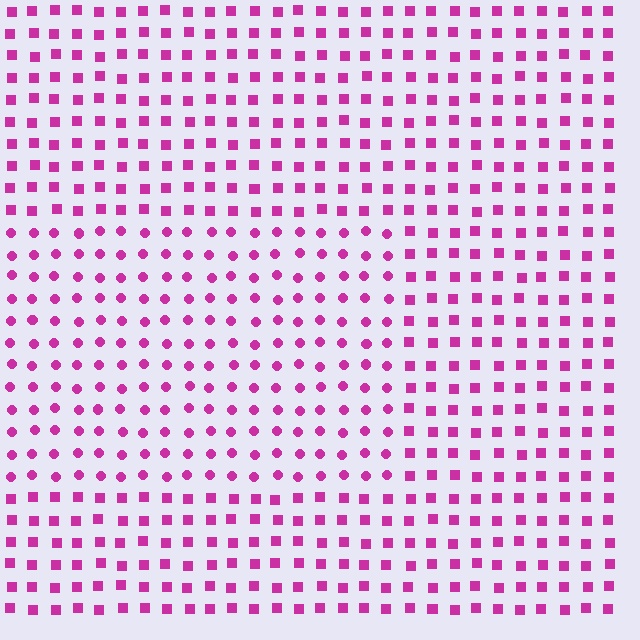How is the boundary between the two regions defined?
The boundary is defined by a change in element shape: circles inside vs. squares outside. All elements share the same color and spacing.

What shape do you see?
I see a rectangle.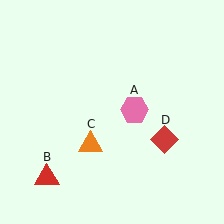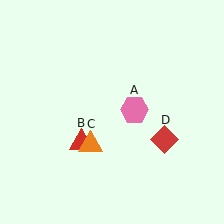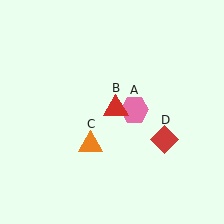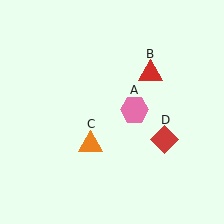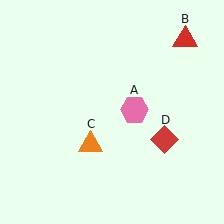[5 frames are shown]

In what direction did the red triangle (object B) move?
The red triangle (object B) moved up and to the right.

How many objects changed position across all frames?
1 object changed position: red triangle (object B).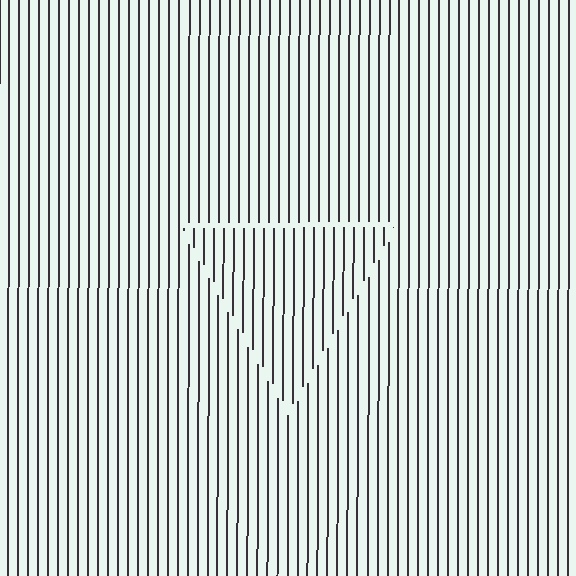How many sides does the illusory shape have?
3 sides — the line-ends trace a triangle.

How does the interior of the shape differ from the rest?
The interior of the shape contains the same grating, shifted by half a period — the contour is defined by the phase discontinuity where line-ends from the inner and outer gratings abut.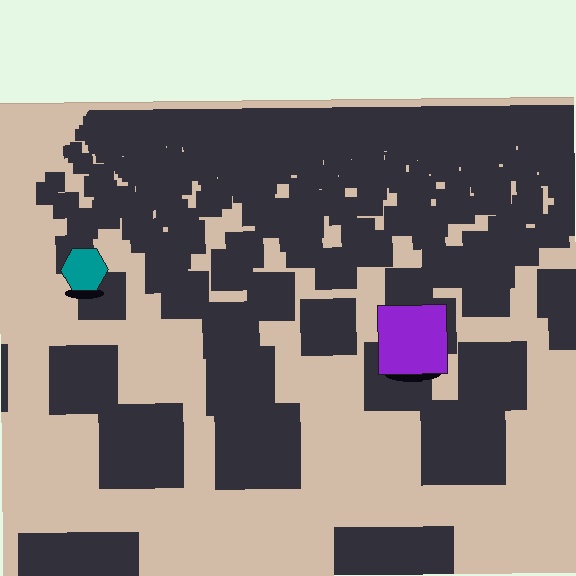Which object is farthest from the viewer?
The teal hexagon is farthest from the viewer. It appears smaller and the ground texture around it is denser.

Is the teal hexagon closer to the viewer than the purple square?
No. The purple square is closer — you can tell from the texture gradient: the ground texture is coarser near it.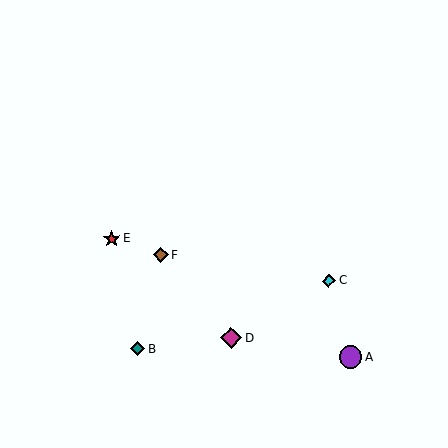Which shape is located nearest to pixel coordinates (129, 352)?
The teal diamond (labeled B) at (137, 349) is nearest to that location.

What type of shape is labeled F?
Shape F is a brown diamond.